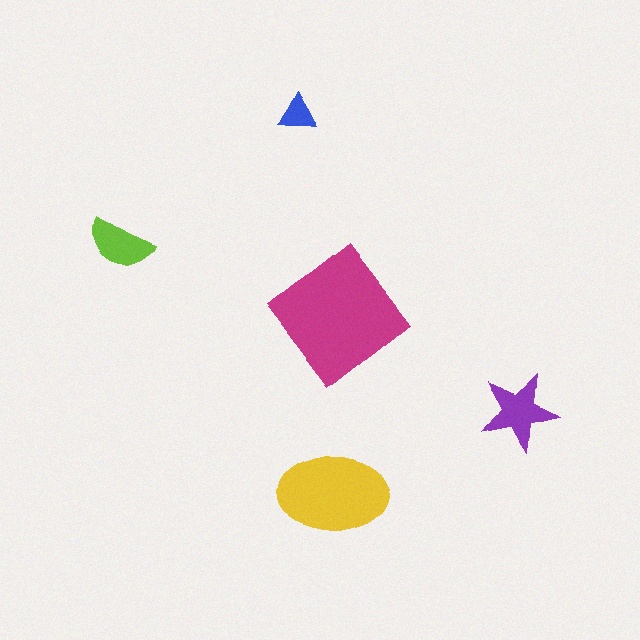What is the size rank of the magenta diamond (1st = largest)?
1st.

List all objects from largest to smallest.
The magenta diamond, the yellow ellipse, the purple star, the lime semicircle, the blue triangle.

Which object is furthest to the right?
The purple star is rightmost.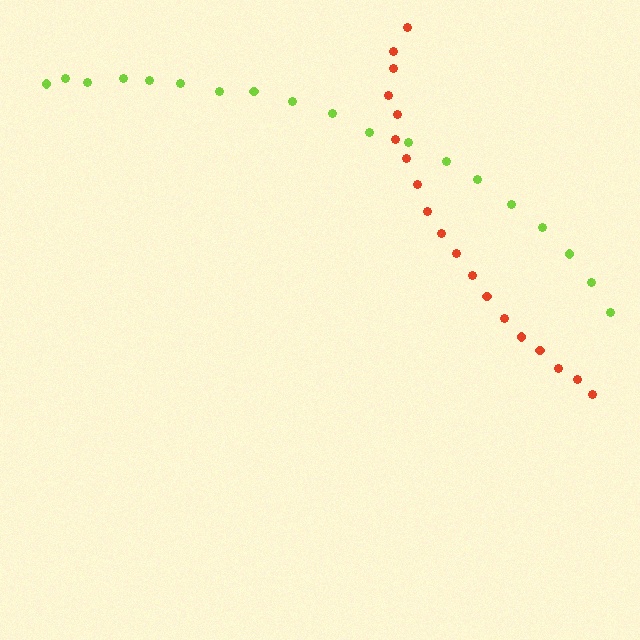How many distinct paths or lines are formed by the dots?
There are 2 distinct paths.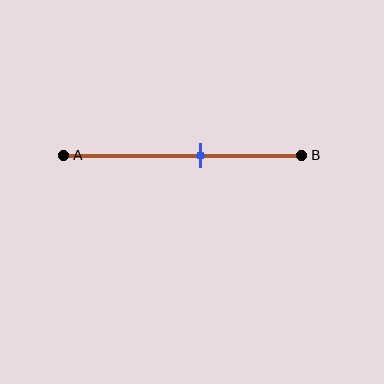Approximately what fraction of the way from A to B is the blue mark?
The blue mark is approximately 55% of the way from A to B.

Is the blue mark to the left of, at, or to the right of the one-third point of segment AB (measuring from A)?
The blue mark is to the right of the one-third point of segment AB.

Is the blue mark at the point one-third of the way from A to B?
No, the mark is at about 55% from A, not at the 33% one-third point.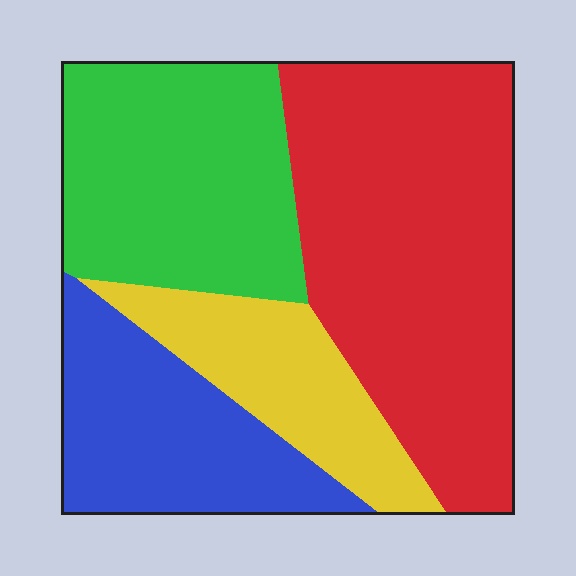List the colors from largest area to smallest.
From largest to smallest: red, green, blue, yellow.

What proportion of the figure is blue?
Blue covers 19% of the figure.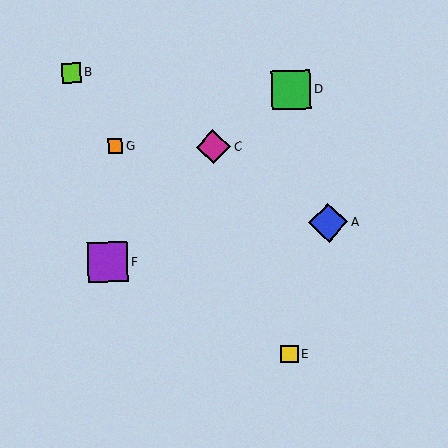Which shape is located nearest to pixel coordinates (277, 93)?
The green square (labeled D) at (291, 90) is nearest to that location.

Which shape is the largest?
The purple square (labeled F) is the largest.